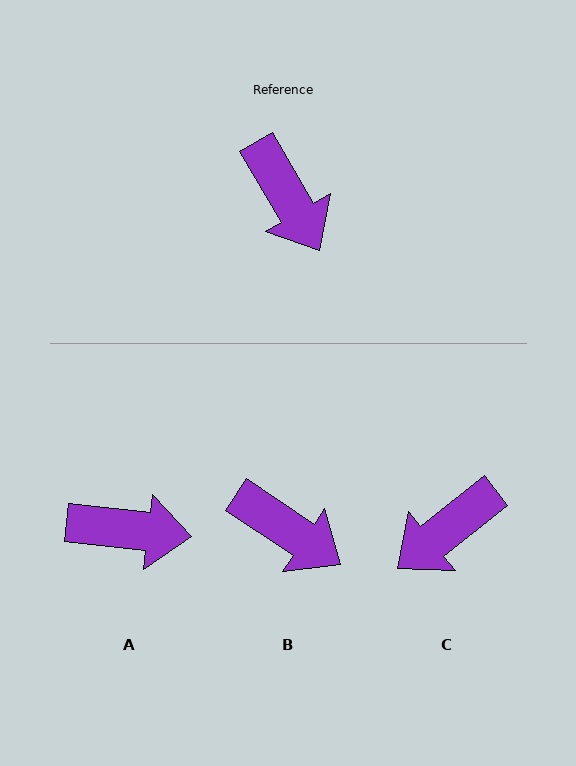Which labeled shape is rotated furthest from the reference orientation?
C, about 83 degrees away.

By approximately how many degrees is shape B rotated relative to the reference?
Approximately 26 degrees counter-clockwise.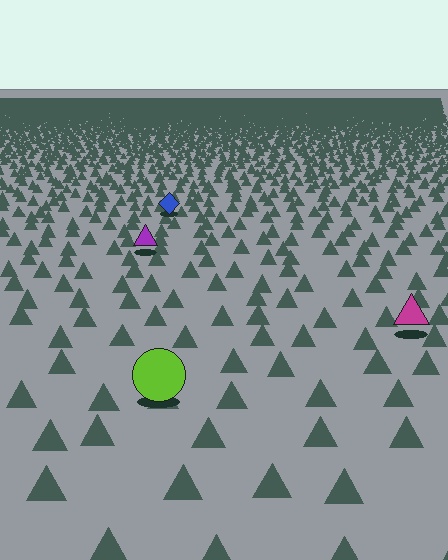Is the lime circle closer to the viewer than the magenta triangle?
Yes. The lime circle is closer — you can tell from the texture gradient: the ground texture is coarser near it.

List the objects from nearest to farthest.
From nearest to farthest: the lime circle, the magenta triangle, the purple triangle, the blue diamond.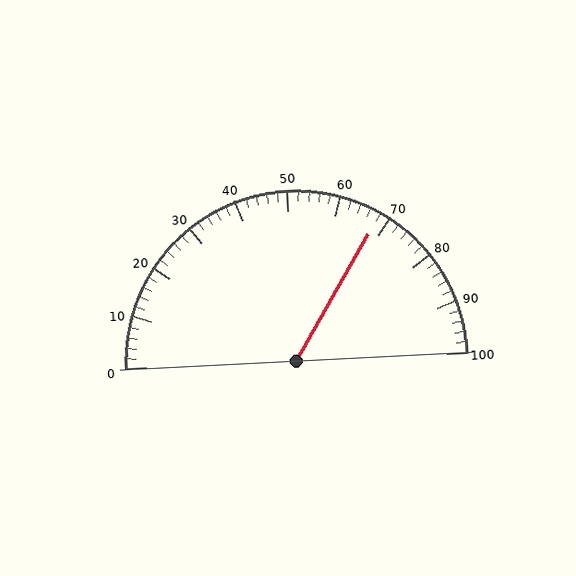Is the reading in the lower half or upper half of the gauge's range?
The reading is in the upper half of the range (0 to 100).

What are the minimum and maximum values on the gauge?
The gauge ranges from 0 to 100.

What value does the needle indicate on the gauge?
The needle indicates approximately 68.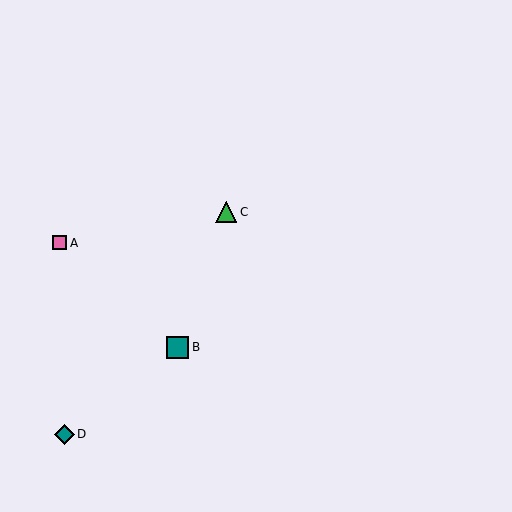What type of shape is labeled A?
Shape A is a pink square.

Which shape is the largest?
The teal square (labeled B) is the largest.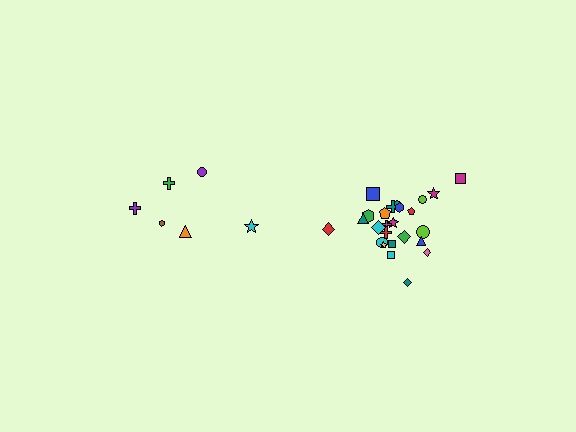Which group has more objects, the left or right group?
The right group.